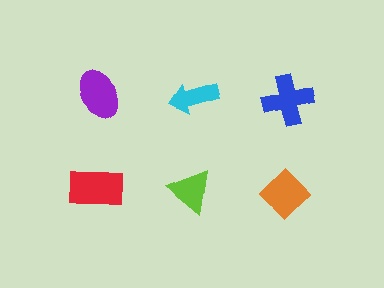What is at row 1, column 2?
A cyan arrow.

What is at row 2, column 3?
An orange diamond.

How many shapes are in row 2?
3 shapes.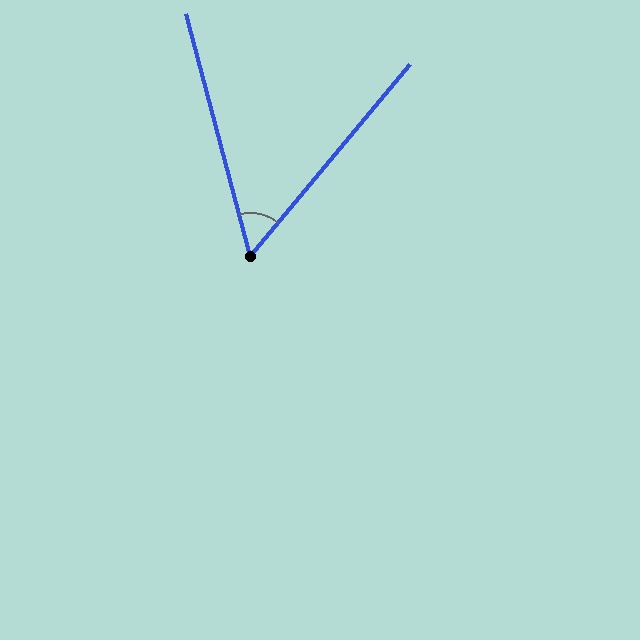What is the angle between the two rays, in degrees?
Approximately 55 degrees.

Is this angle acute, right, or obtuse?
It is acute.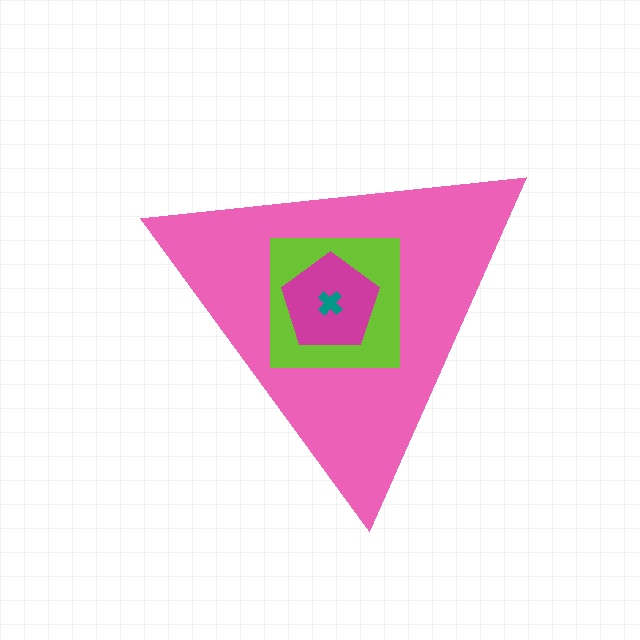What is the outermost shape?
The pink triangle.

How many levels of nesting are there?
4.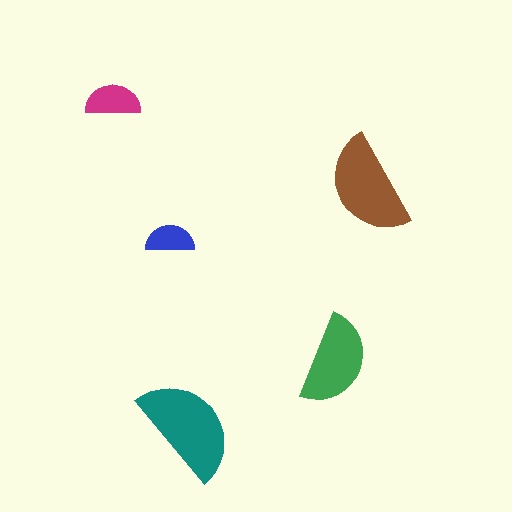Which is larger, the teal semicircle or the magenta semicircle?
The teal one.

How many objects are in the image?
There are 5 objects in the image.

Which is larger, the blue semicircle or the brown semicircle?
The brown one.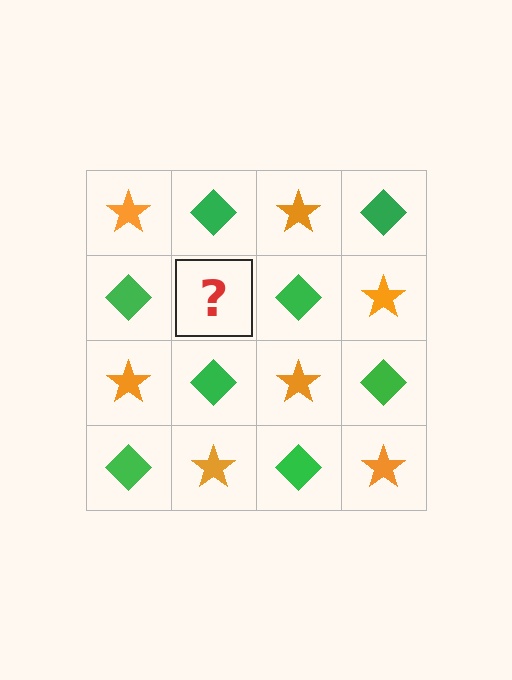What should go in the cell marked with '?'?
The missing cell should contain an orange star.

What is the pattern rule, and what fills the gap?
The rule is that it alternates orange star and green diamond in a checkerboard pattern. The gap should be filled with an orange star.